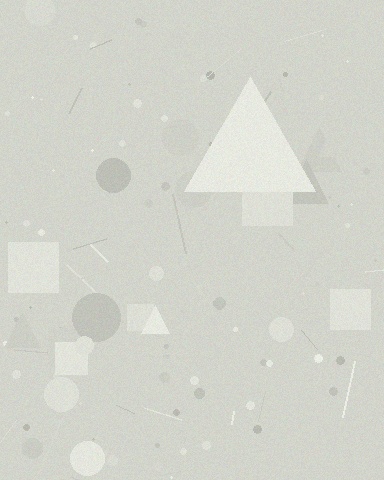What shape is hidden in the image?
A triangle is hidden in the image.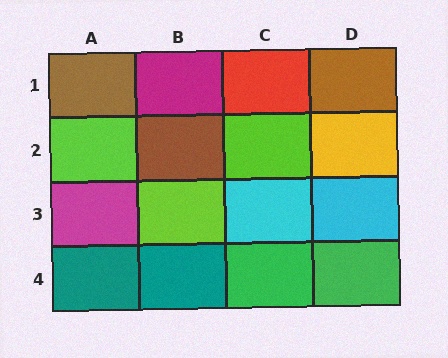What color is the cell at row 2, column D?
Yellow.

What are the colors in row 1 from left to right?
Brown, magenta, red, brown.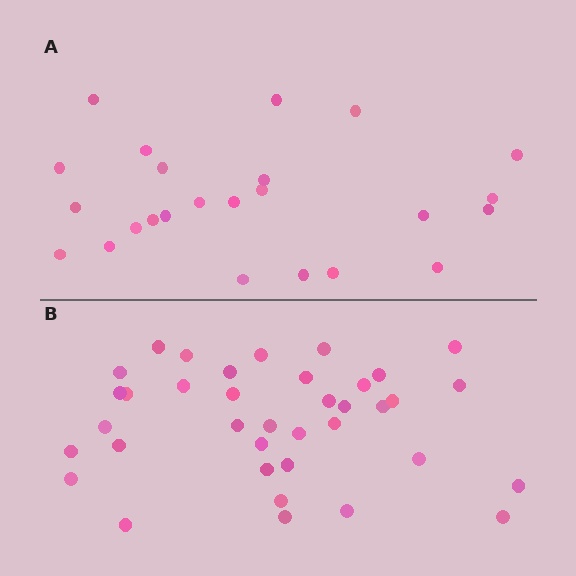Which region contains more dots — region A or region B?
Region B (the bottom region) has more dots.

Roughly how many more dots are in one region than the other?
Region B has approximately 15 more dots than region A.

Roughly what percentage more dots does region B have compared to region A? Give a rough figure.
About 55% more.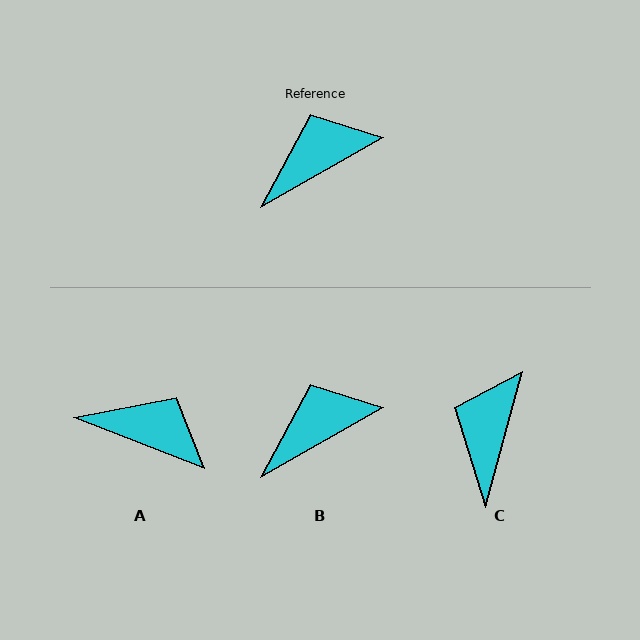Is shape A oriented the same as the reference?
No, it is off by about 51 degrees.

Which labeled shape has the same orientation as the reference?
B.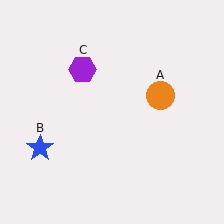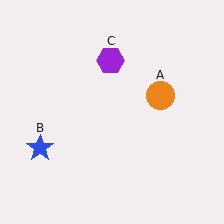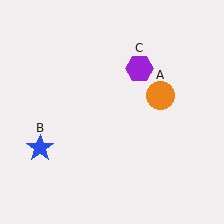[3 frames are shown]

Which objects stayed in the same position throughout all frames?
Orange circle (object A) and blue star (object B) remained stationary.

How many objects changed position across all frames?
1 object changed position: purple hexagon (object C).